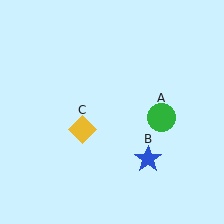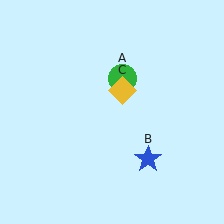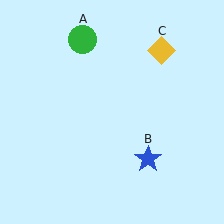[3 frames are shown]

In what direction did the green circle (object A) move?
The green circle (object A) moved up and to the left.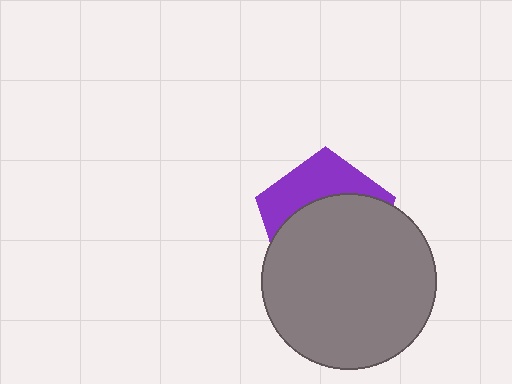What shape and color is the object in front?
The object in front is a gray circle.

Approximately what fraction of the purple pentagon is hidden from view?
Roughly 64% of the purple pentagon is hidden behind the gray circle.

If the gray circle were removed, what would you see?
You would see the complete purple pentagon.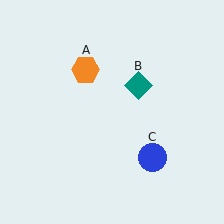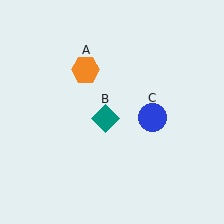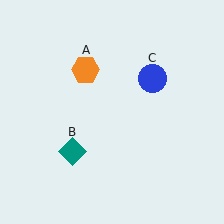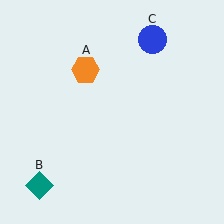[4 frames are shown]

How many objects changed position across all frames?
2 objects changed position: teal diamond (object B), blue circle (object C).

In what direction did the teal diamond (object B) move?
The teal diamond (object B) moved down and to the left.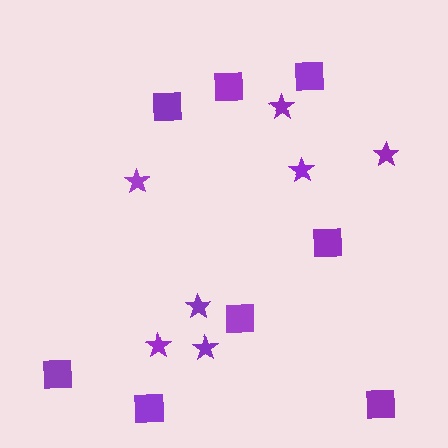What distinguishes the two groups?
There are 2 groups: one group of stars (7) and one group of squares (8).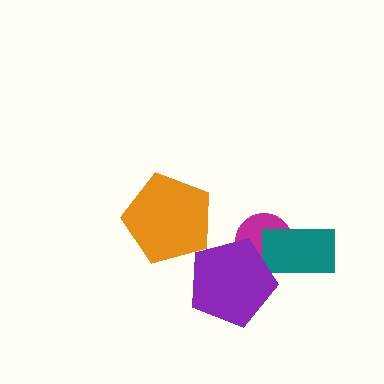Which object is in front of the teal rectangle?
The purple pentagon is in front of the teal rectangle.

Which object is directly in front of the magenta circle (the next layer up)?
The teal rectangle is directly in front of the magenta circle.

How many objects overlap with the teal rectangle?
2 objects overlap with the teal rectangle.